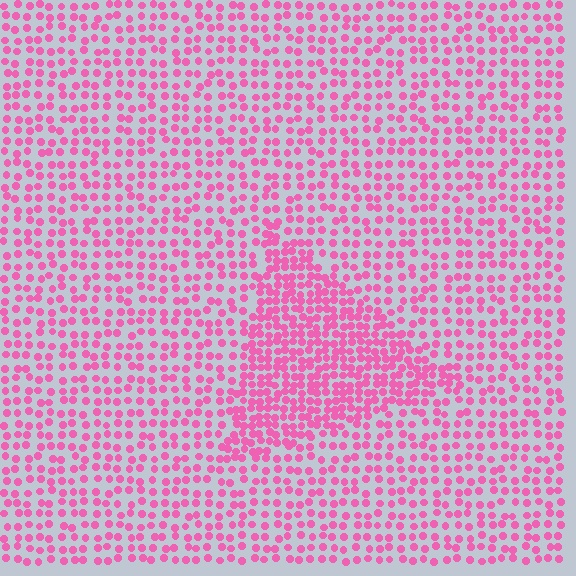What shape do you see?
I see a triangle.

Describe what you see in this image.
The image contains small pink elements arranged at two different densities. A triangle-shaped region is visible where the elements are more densely packed than the surrounding area.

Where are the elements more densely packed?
The elements are more densely packed inside the triangle boundary.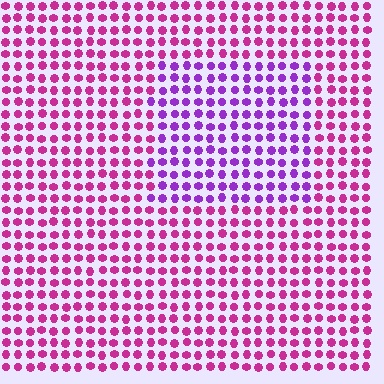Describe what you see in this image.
The image is filled with small magenta elements in a uniform arrangement. A rectangle-shaped region is visible where the elements are tinted to a slightly different hue, forming a subtle color boundary.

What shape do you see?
I see a rectangle.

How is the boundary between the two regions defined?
The boundary is defined purely by a slight shift in hue (about 39 degrees). Spacing, size, and orientation are identical on both sides.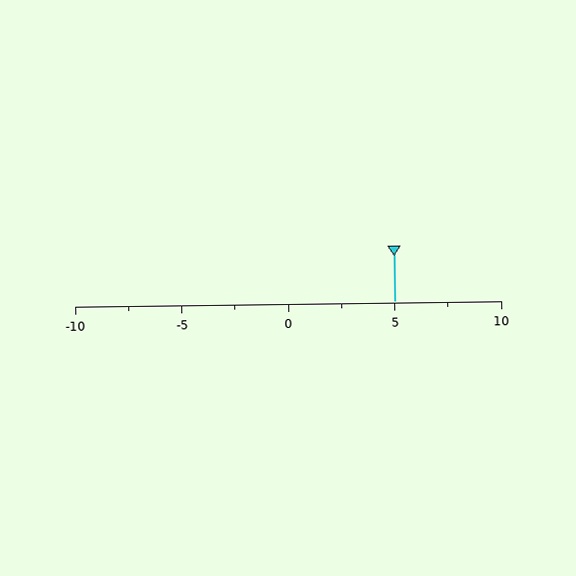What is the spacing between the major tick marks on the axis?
The major ticks are spaced 5 apart.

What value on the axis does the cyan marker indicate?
The marker indicates approximately 5.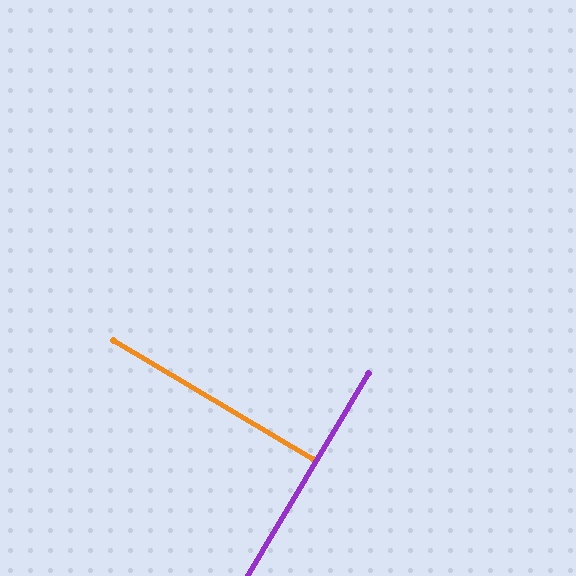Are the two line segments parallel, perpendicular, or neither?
Perpendicular — they meet at approximately 90°.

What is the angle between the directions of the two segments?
Approximately 90 degrees.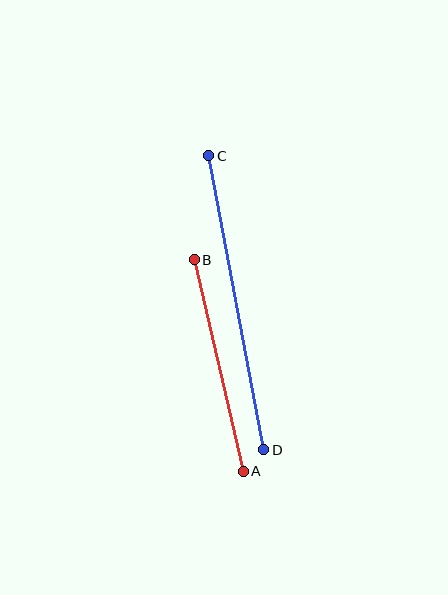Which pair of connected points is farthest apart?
Points C and D are farthest apart.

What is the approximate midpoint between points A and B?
The midpoint is at approximately (219, 366) pixels.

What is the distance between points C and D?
The distance is approximately 299 pixels.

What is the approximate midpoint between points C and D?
The midpoint is at approximately (236, 303) pixels.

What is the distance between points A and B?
The distance is approximately 217 pixels.